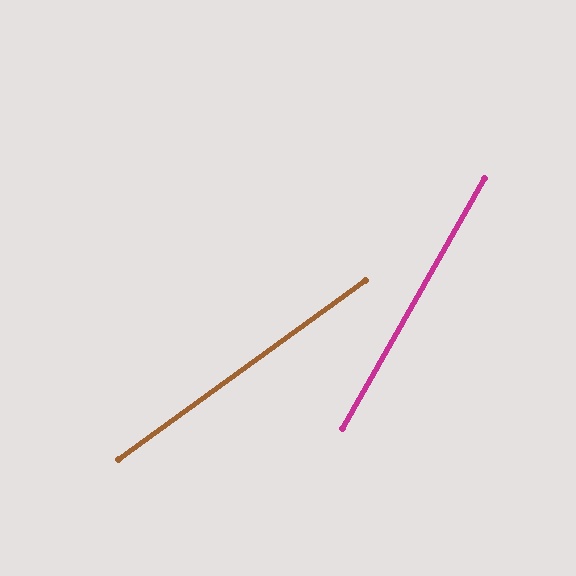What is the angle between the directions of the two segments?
Approximately 24 degrees.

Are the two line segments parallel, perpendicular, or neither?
Neither parallel nor perpendicular — they differ by about 24°.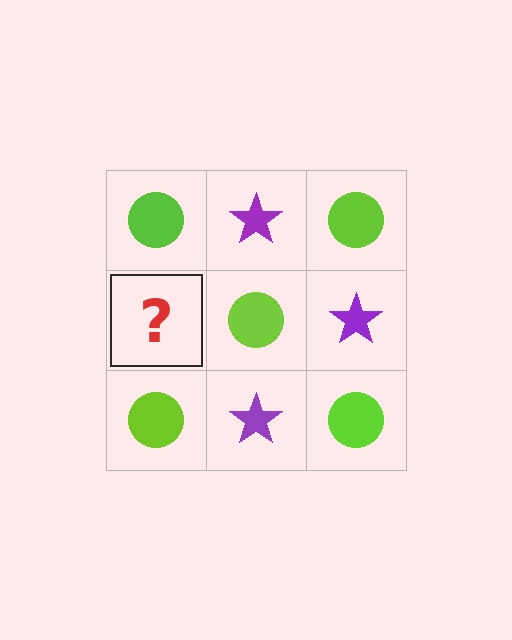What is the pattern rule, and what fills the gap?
The rule is that it alternates lime circle and purple star in a checkerboard pattern. The gap should be filled with a purple star.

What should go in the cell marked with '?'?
The missing cell should contain a purple star.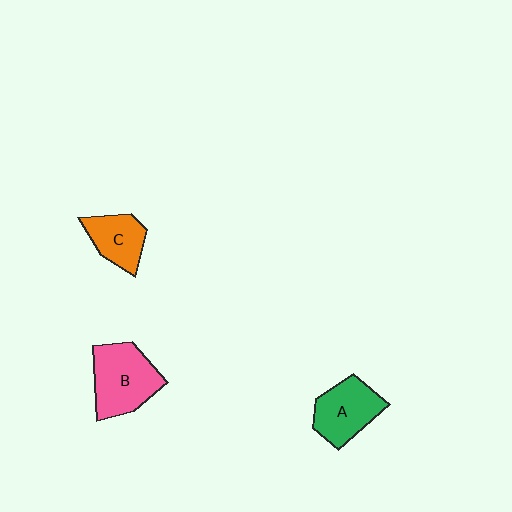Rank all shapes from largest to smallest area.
From largest to smallest: B (pink), A (green), C (orange).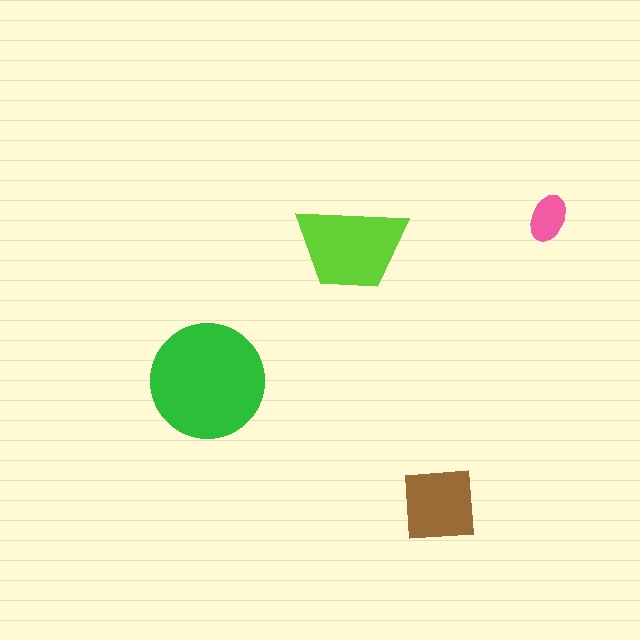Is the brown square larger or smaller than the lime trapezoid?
Smaller.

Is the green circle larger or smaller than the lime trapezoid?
Larger.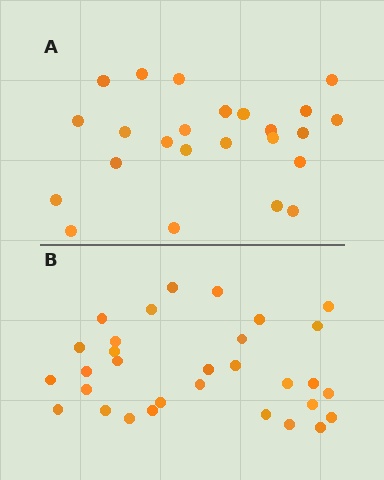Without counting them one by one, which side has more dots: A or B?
Region B (the bottom region) has more dots.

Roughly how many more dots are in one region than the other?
Region B has roughly 8 or so more dots than region A.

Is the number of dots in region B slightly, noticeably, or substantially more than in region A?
Region B has noticeably more, but not dramatically so. The ratio is roughly 1.3 to 1.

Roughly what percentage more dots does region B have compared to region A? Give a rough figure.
About 30% more.